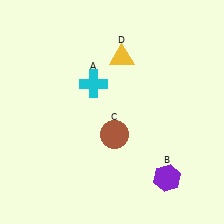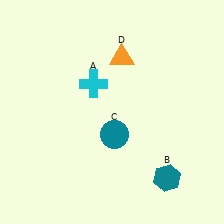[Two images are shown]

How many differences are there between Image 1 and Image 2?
There are 3 differences between the two images.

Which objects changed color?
B changed from purple to teal. C changed from brown to teal. D changed from yellow to orange.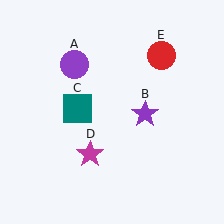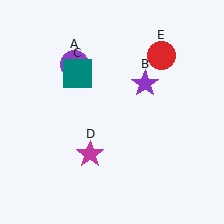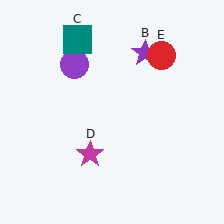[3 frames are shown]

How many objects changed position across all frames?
2 objects changed position: purple star (object B), teal square (object C).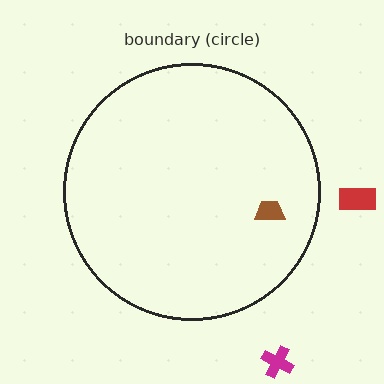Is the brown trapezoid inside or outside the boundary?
Inside.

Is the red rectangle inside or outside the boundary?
Outside.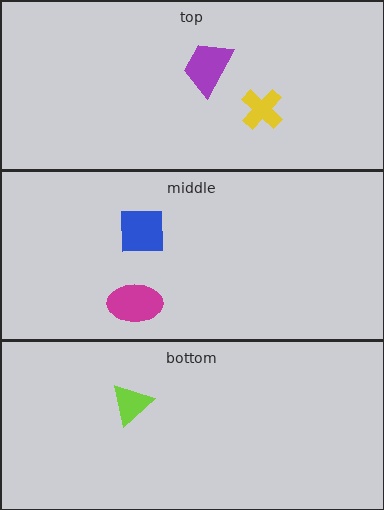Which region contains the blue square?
The middle region.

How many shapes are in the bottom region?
1.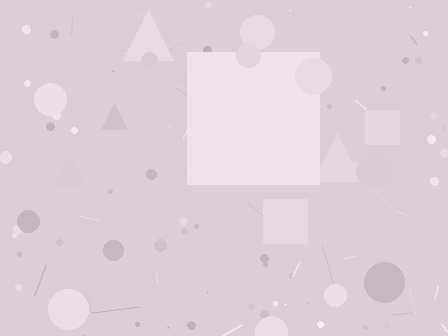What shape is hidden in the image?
A square is hidden in the image.